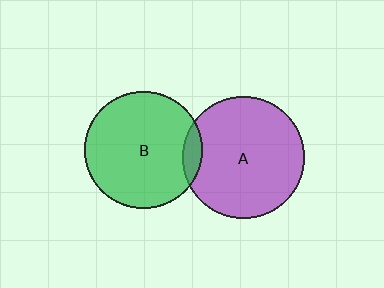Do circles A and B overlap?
Yes.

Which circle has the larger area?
Circle A (purple).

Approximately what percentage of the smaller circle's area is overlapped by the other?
Approximately 10%.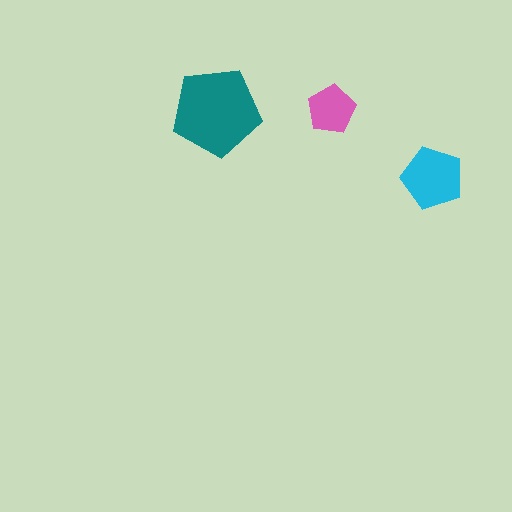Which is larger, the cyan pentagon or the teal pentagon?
The teal one.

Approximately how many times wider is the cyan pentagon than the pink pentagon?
About 1.5 times wider.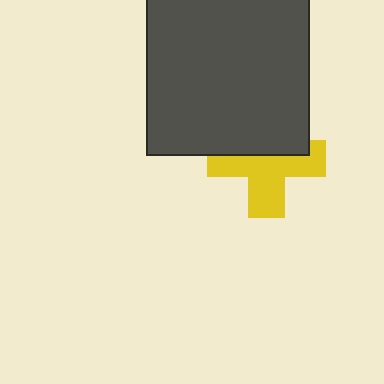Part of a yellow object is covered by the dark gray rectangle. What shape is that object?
It is a cross.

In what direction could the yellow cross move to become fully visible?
The yellow cross could move down. That would shift it out from behind the dark gray rectangle entirely.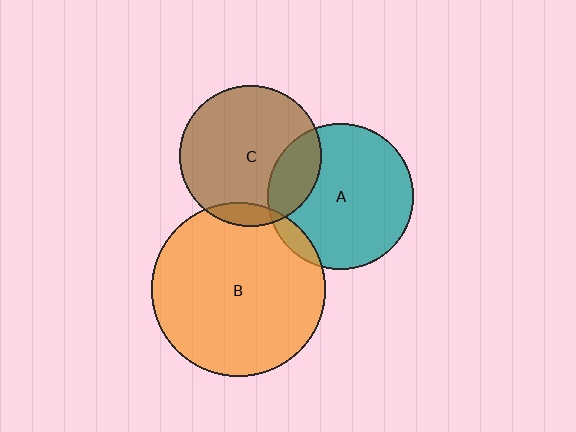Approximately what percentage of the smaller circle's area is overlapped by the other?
Approximately 20%.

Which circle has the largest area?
Circle B (orange).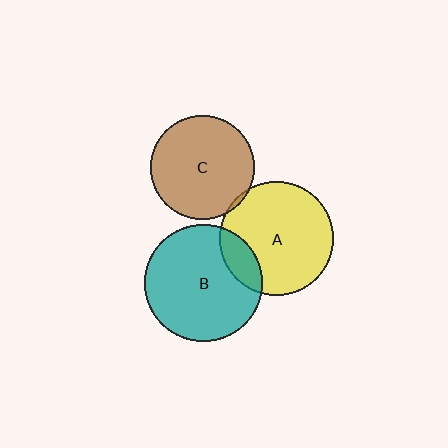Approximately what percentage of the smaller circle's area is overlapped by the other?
Approximately 5%.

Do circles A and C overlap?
Yes.